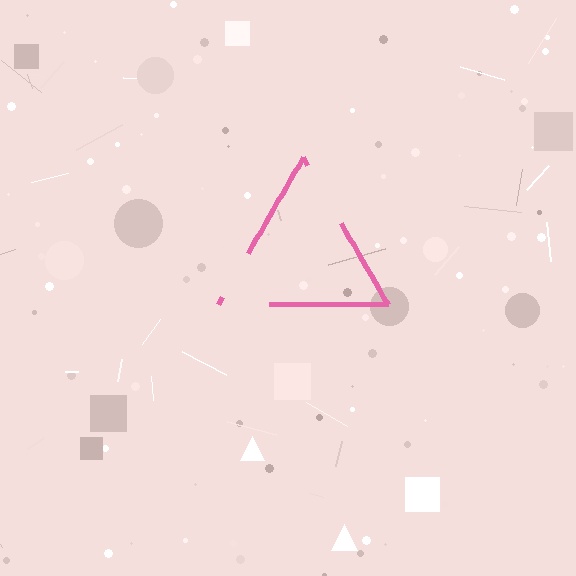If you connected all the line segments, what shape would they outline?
They would outline a triangle.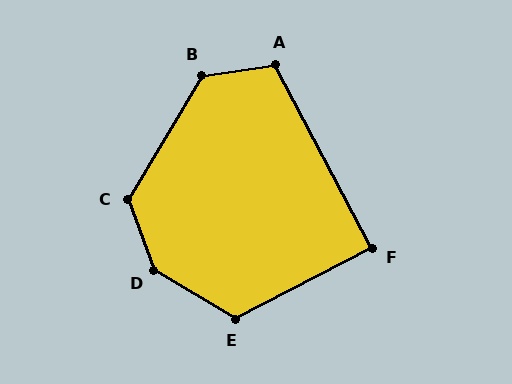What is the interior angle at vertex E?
Approximately 122 degrees (obtuse).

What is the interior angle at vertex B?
Approximately 129 degrees (obtuse).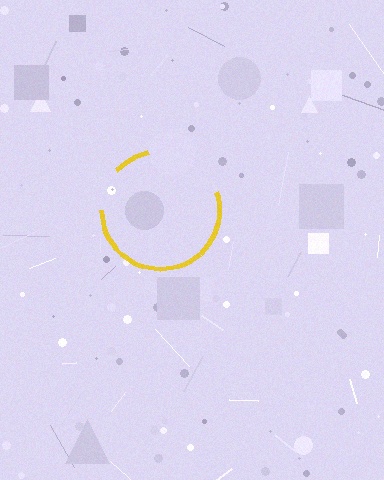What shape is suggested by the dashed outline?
The dashed outline suggests a circle.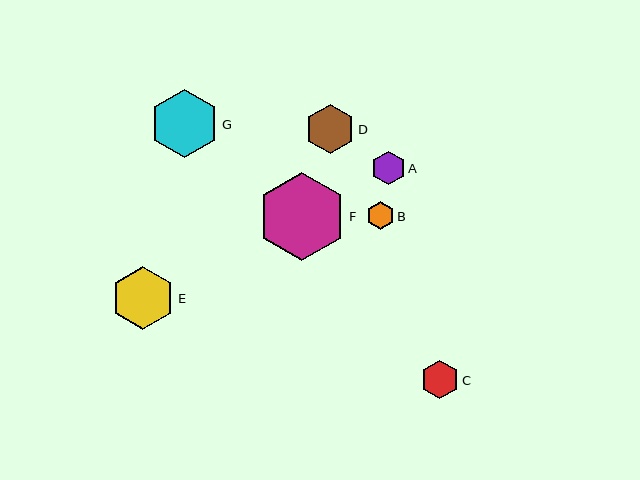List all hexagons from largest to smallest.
From largest to smallest: F, G, E, D, C, A, B.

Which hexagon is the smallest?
Hexagon B is the smallest with a size of approximately 28 pixels.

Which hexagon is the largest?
Hexagon F is the largest with a size of approximately 89 pixels.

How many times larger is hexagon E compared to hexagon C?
Hexagon E is approximately 1.7 times the size of hexagon C.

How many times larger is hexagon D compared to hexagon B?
Hexagon D is approximately 1.8 times the size of hexagon B.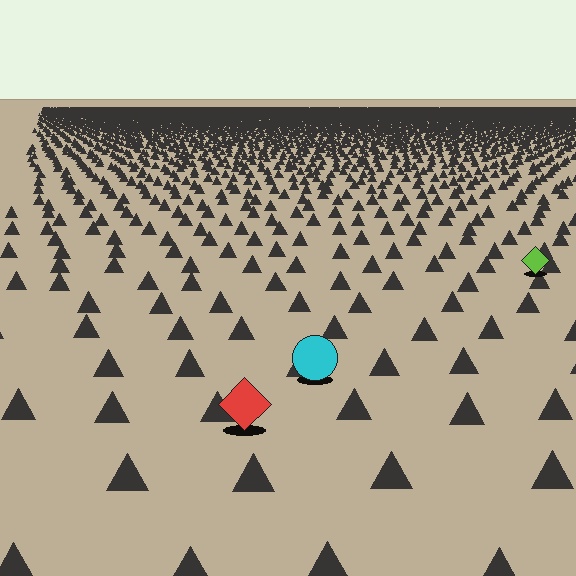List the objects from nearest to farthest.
From nearest to farthest: the red diamond, the cyan circle, the lime diamond.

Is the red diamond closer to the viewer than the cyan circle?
Yes. The red diamond is closer — you can tell from the texture gradient: the ground texture is coarser near it.